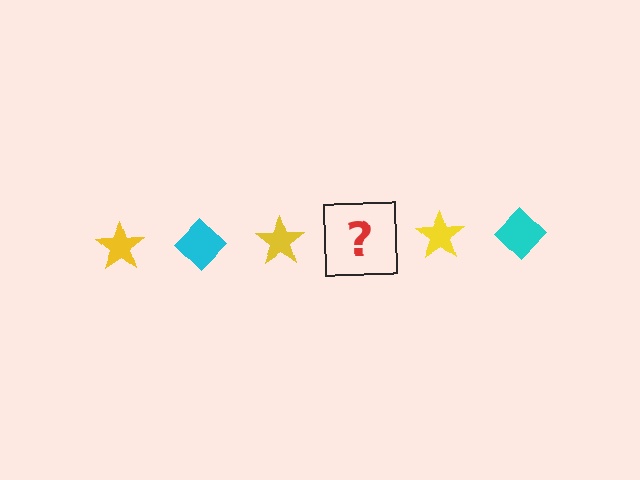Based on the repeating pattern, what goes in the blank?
The blank should be a cyan diamond.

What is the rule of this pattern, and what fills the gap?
The rule is that the pattern alternates between yellow star and cyan diamond. The gap should be filled with a cyan diamond.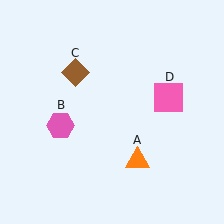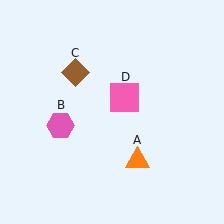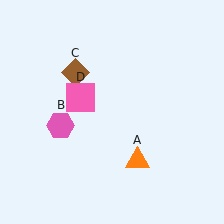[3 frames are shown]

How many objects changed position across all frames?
1 object changed position: pink square (object D).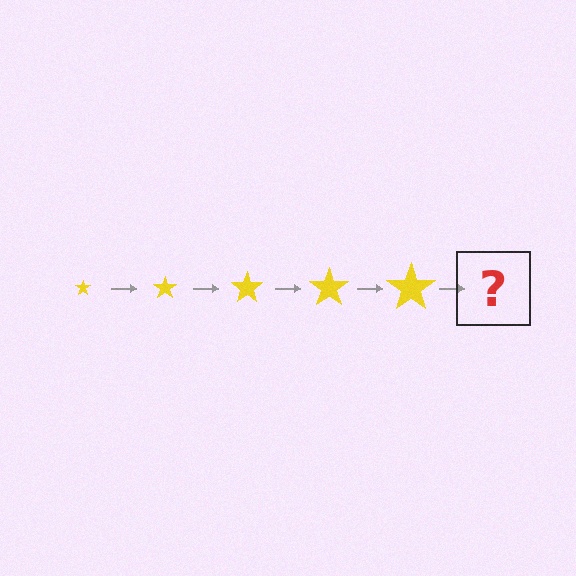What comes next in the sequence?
The next element should be a yellow star, larger than the previous one.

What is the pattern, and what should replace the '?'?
The pattern is that the star gets progressively larger each step. The '?' should be a yellow star, larger than the previous one.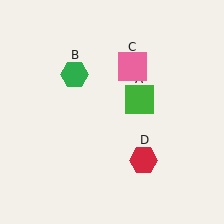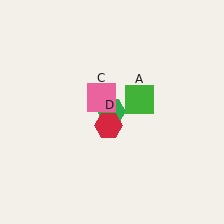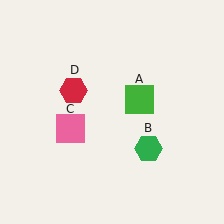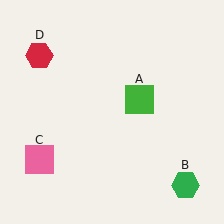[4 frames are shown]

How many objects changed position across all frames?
3 objects changed position: green hexagon (object B), pink square (object C), red hexagon (object D).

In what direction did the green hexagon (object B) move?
The green hexagon (object B) moved down and to the right.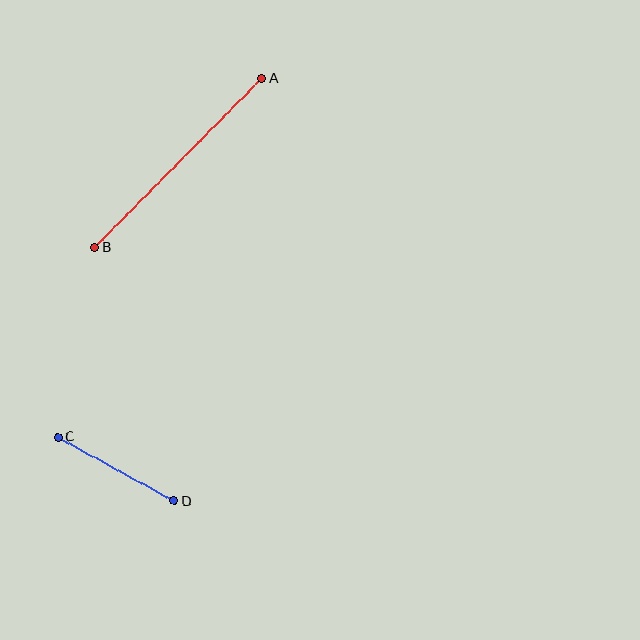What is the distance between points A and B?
The distance is approximately 238 pixels.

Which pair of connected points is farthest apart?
Points A and B are farthest apart.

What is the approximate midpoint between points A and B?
The midpoint is at approximately (178, 163) pixels.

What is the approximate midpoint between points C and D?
The midpoint is at approximately (116, 469) pixels.